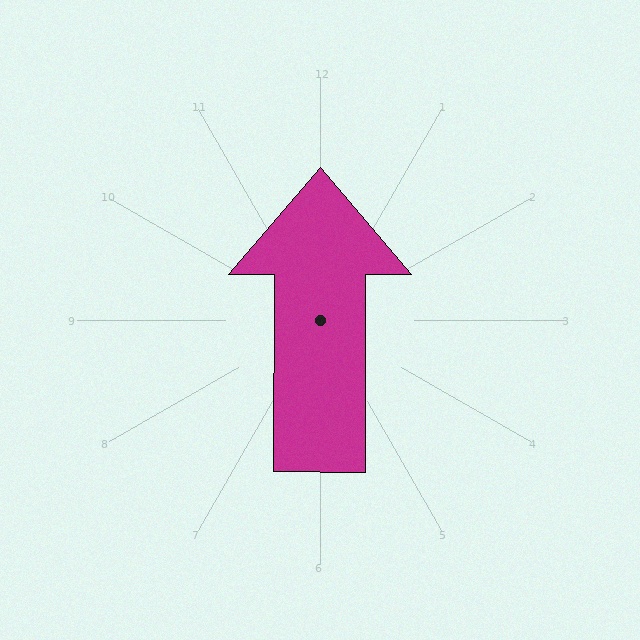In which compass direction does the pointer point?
North.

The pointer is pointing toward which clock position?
Roughly 12 o'clock.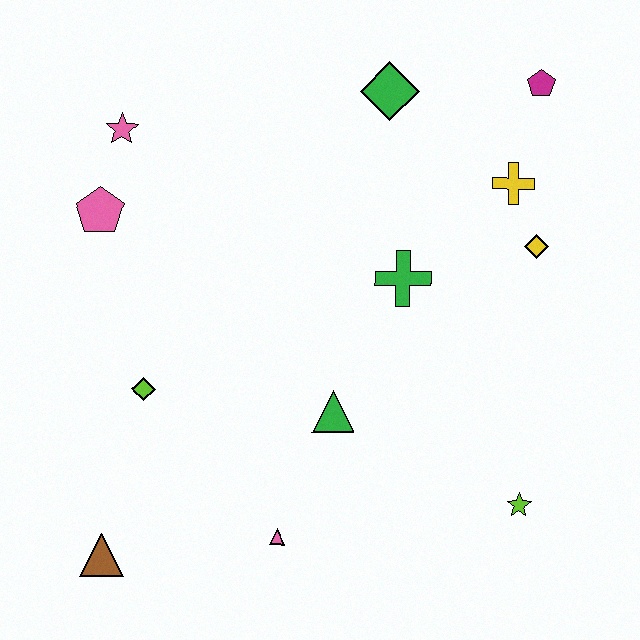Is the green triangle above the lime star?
Yes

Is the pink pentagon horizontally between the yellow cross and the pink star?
No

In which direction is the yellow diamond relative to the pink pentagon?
The yellow diamond is to the right of the pink pentagon.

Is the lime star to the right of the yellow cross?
Yes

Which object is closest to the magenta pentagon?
The yellow cross is closest to the magenta pentagon.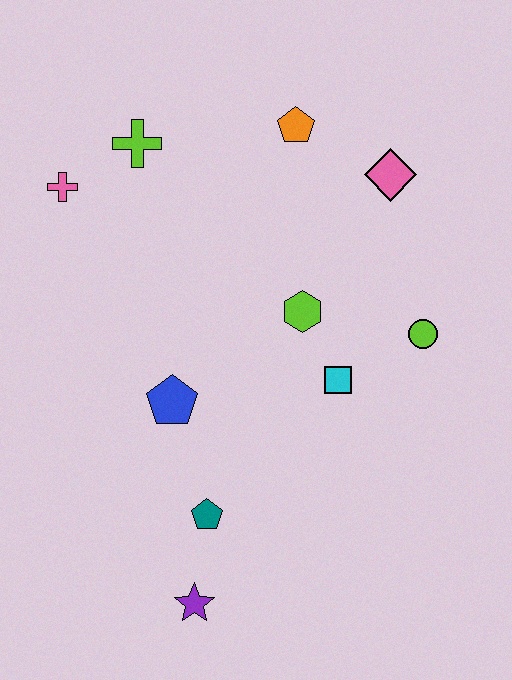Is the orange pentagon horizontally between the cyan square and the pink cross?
Yes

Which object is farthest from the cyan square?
The pink cross is farthest from the cyan square.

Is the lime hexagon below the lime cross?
Yes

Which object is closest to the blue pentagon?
The teal pentagon is closest to the blue pentagon.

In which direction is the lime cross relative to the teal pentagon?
The lime cross is above the teal pentagon.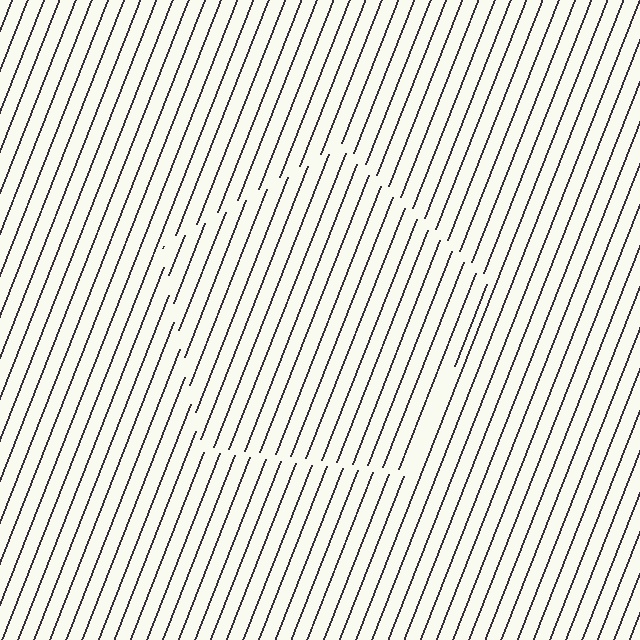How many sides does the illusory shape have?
5 sides — the line-ends trace a pentagon.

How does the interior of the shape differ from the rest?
The interior of the shape contains the same grating, shifted by half a period — the contour is defined by the phase discontinuity where line-ends from the inner and outer gratings abut.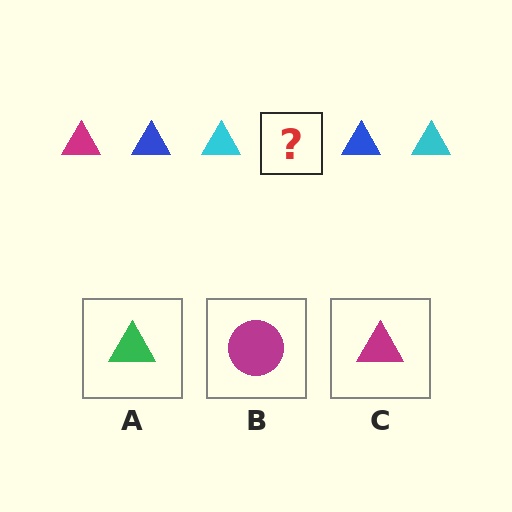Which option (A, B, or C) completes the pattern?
C.